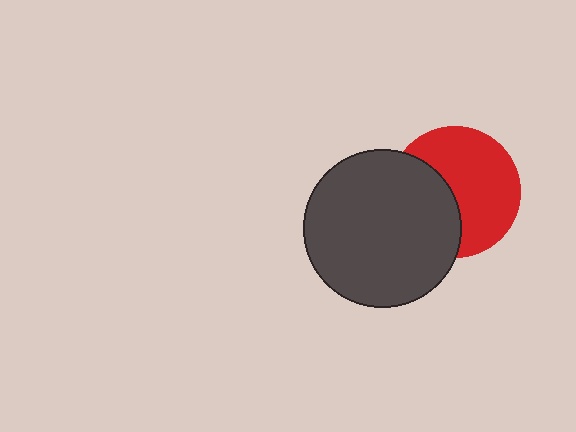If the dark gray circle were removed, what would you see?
You would see the complete red circle.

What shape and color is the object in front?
The object in front is a dark gray circle.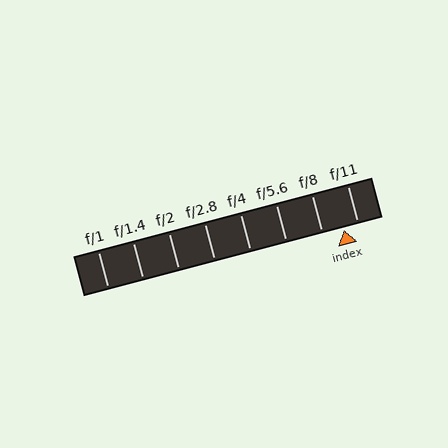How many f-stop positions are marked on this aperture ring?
There are 8 f-stop positions marked.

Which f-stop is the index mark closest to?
The index mark is closest to f/11.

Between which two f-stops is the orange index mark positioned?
The index mark is between f/8 and f/11.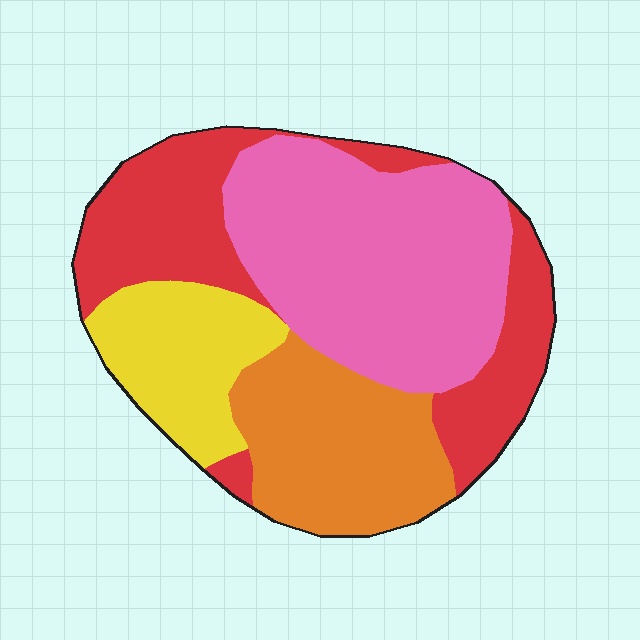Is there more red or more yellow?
Red.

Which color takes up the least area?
Yellow, at roughly 15%.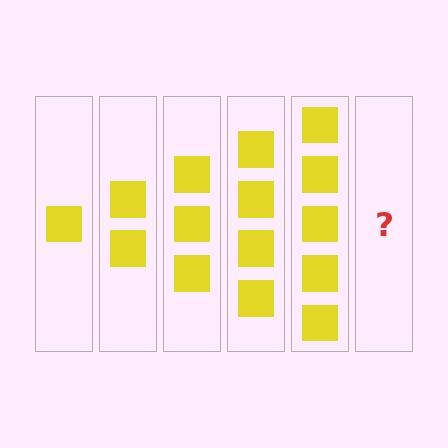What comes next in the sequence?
The next element should be 6 squares.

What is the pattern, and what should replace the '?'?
The pattern is that each step adds one more square. The '?' should be 6 squares.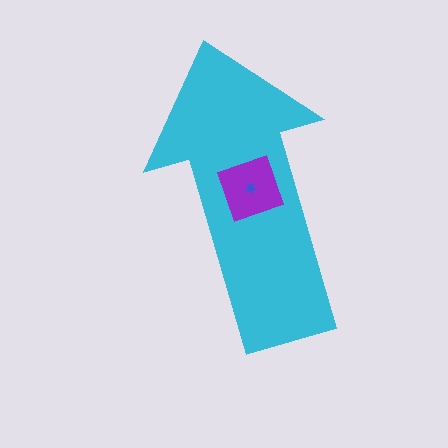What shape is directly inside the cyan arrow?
The purple square.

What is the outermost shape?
The cyan arrow.